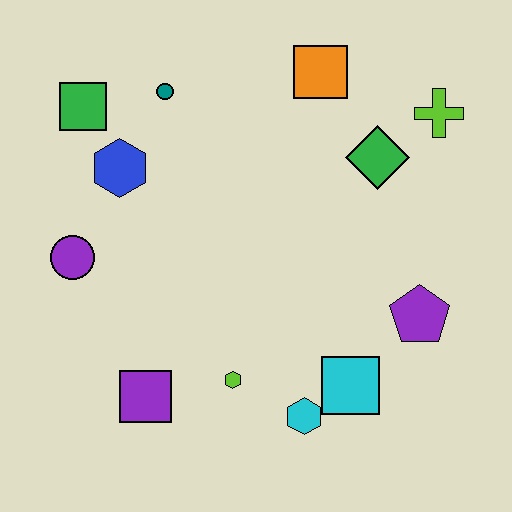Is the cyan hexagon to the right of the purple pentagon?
No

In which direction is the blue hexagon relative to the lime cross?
The blue hexagon is to the left of the lime cross.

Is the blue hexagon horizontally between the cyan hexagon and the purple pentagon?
No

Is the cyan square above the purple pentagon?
No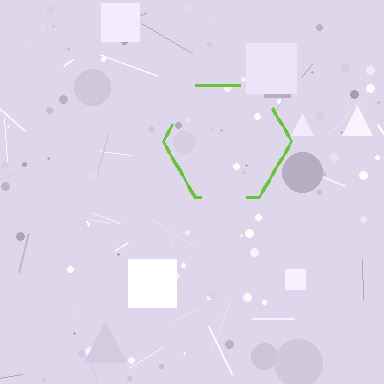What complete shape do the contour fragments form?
The contour fragments form a hexagon.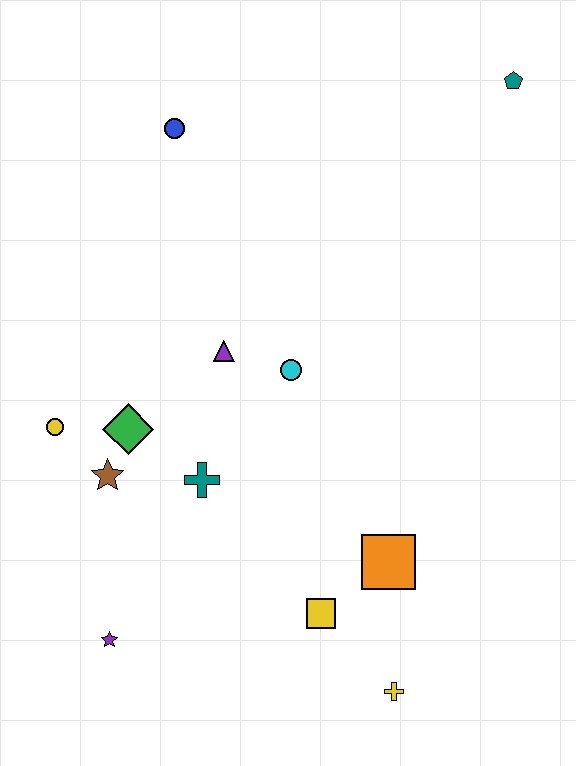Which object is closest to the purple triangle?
The cyan circle is closest to the purple triangle.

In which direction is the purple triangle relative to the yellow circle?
The purple triangle is to the right of the yellow circle.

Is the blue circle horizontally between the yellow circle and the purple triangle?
Yes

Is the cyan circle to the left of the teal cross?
No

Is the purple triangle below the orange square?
No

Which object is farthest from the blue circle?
The yellow cross is farthest from the blue circle.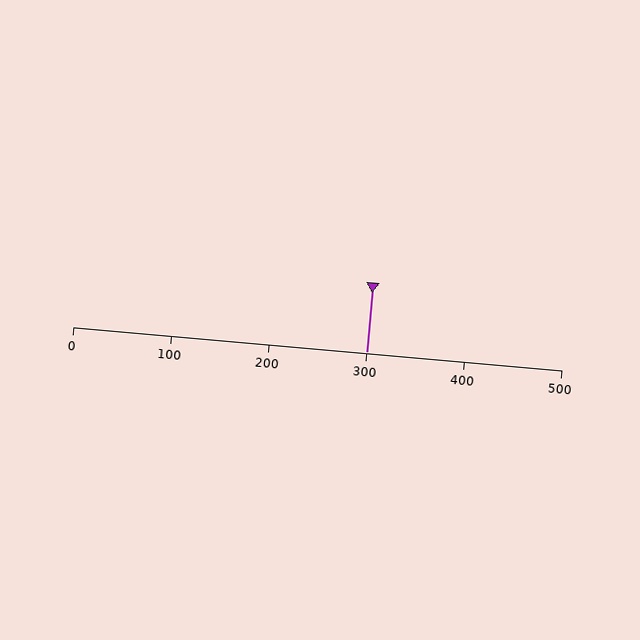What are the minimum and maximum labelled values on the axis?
The axis runs from 0 to 500.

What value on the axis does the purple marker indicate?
The marker indicates approximately 300.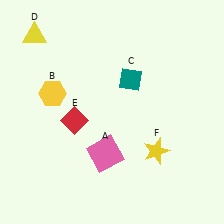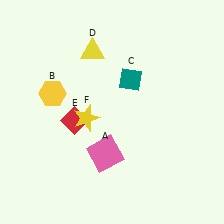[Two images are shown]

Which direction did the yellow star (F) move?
The yellow star (F) moved left.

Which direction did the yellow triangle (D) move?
The yellow triangle (D) moved right.